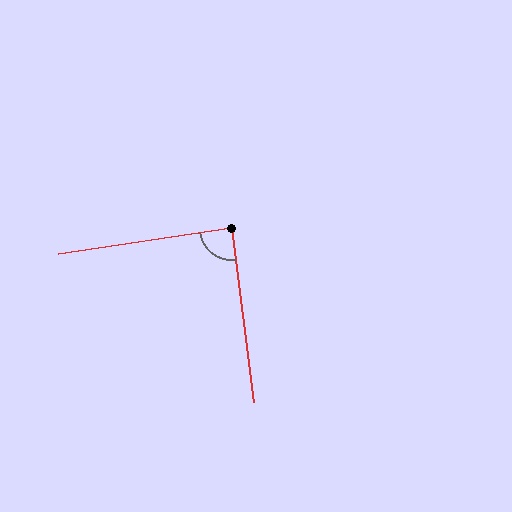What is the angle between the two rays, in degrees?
Approximately 88 degrees.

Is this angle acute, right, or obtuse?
It is approximately a right angle.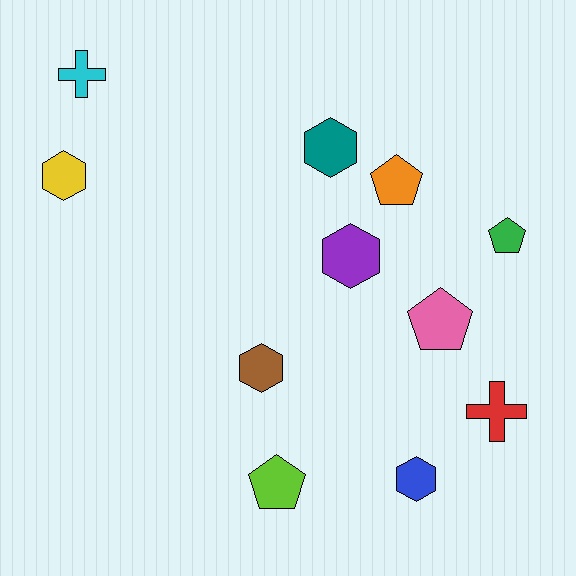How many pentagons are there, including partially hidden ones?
There are 4 pentagons.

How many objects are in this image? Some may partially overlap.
There are 11 objects.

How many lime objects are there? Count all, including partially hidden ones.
There is 1 lime object.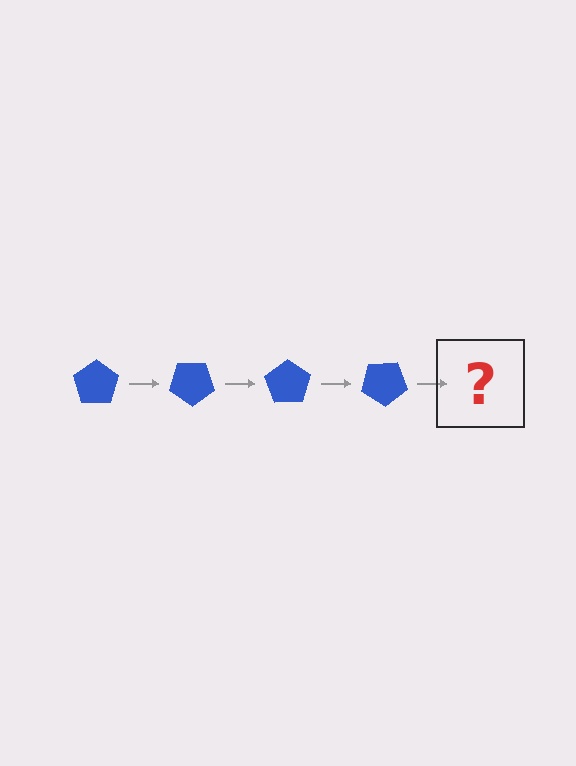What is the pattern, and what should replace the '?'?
The pattern is that the pentagon rotates 35 degrees each step. The '?' should be a blue pentagon rotated 140 degrees.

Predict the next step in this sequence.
The next step is a blue pentagon rotated 140 degrees.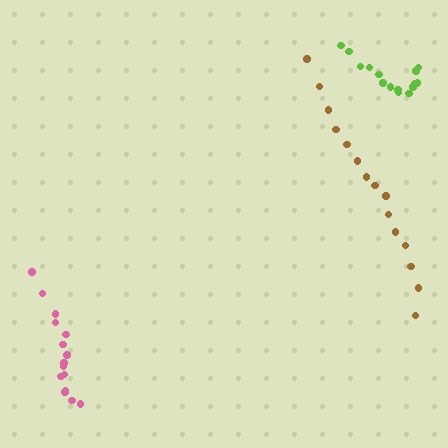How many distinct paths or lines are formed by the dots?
There are 3 distinct paths.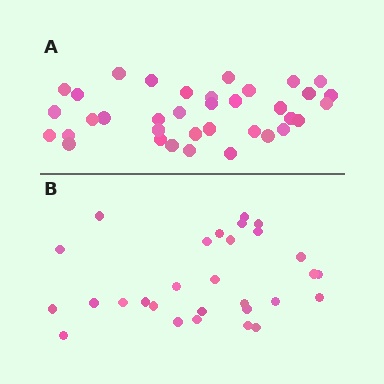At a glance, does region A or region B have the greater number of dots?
Region A (the top region) has more dots.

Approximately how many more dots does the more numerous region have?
Region A has roughly 8 or so more dots than region B.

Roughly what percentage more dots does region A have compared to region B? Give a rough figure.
About 25% more.